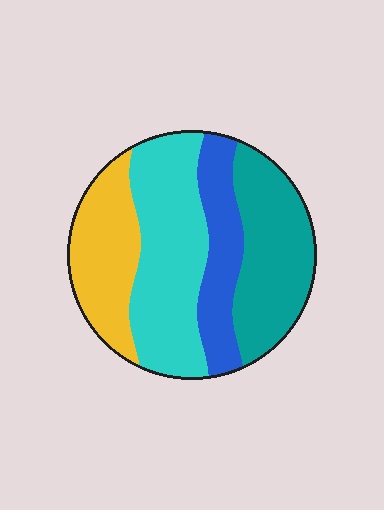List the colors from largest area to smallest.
From largest to smallest: cyan, teal, yellow, blue.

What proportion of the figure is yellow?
Yellow takes up about one fifth (1/5) of the figure.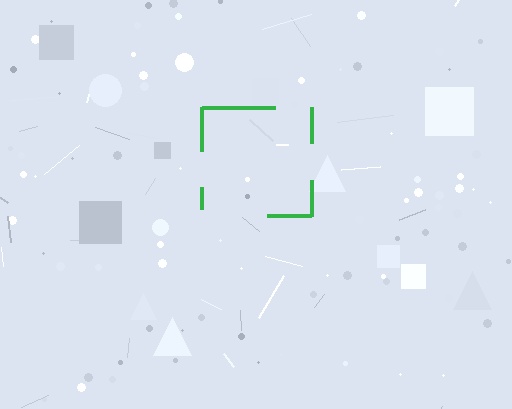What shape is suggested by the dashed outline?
The dashed outline suggests a square.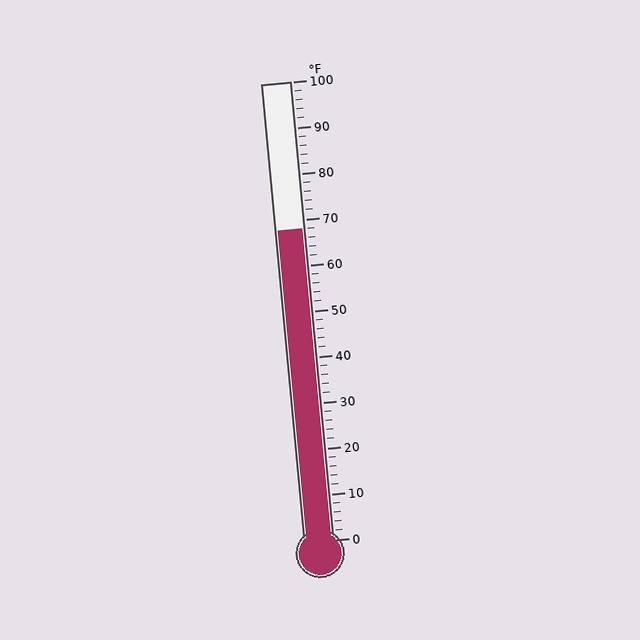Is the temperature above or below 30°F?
The temperature is above 30°F.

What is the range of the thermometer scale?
The thermometer scale ranges from 0°F to 100°F.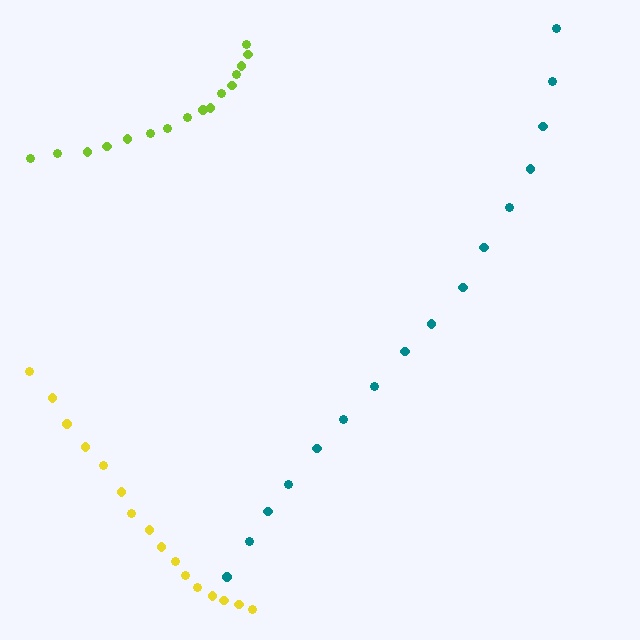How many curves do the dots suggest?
There are 3 distinct paths.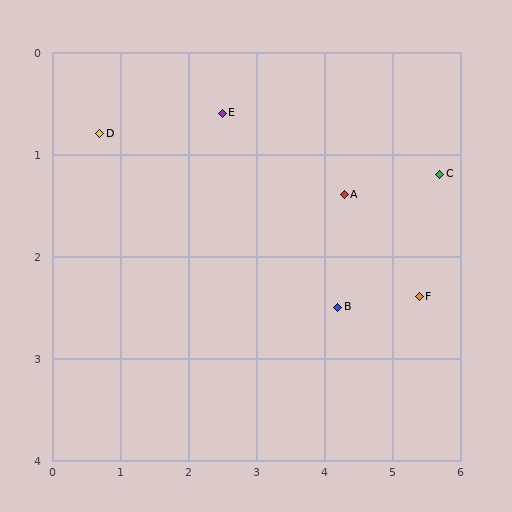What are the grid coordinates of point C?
Point C is at approximately (5.7, 1.2).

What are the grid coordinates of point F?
Point F is at approximately (5.4, 2.4).